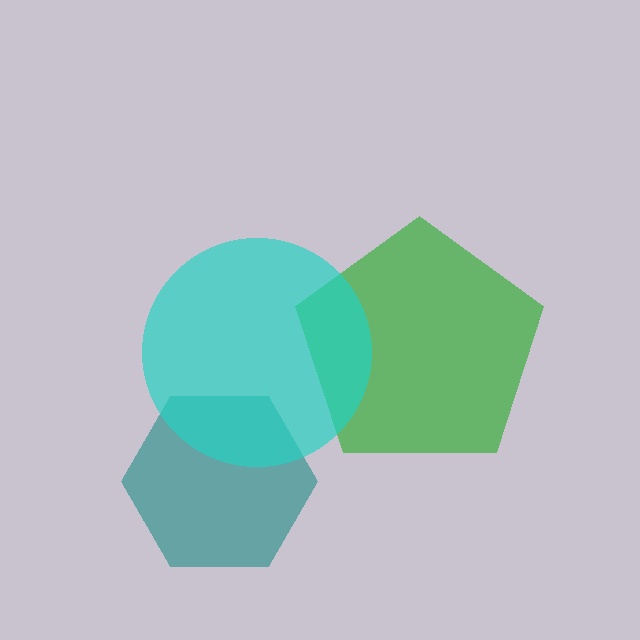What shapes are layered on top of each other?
The layered shapes are: a teal hexagon, a green pentagon, a cyan circle.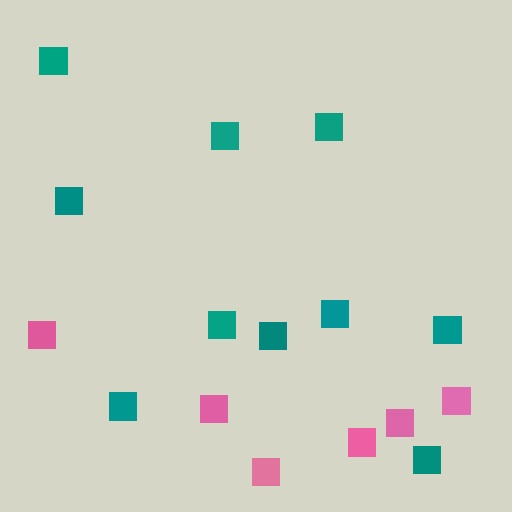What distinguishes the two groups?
There are 2 groups: one group of teal squares (10) and one group of pink squares (6).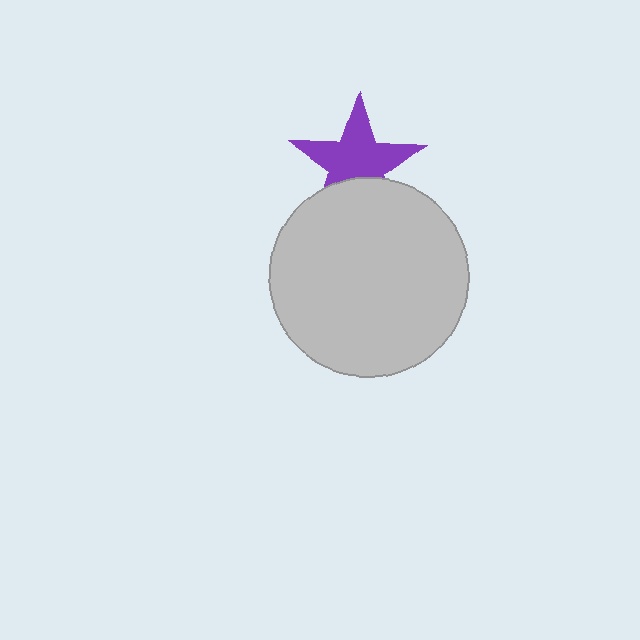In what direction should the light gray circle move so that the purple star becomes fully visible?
The light gray circle should move down. That is the shortest direction to clear the overlap and leave the purple star fully visible.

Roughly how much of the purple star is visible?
Most of it is visible (roughly 69%).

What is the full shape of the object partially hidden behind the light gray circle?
The partially hidden object is a purple star.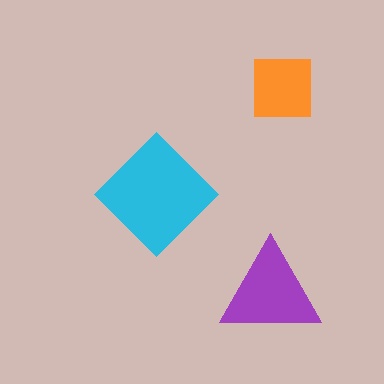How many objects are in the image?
There are 3 objects in the image.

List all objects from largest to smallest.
The cyan diamond, the purple triangle, the orange square.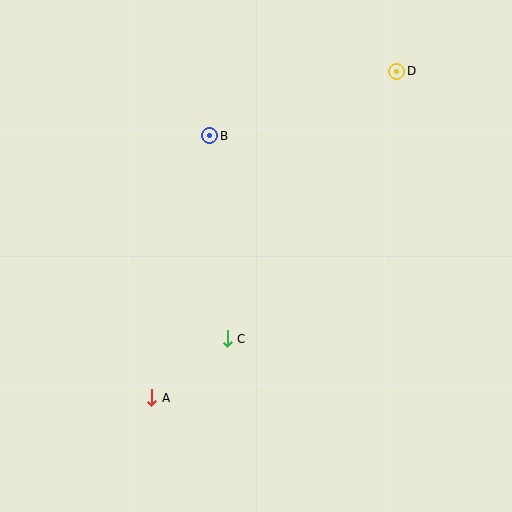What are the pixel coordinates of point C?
Point C is at (227, 339).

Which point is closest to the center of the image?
Point C at (227, 339) is closest to the center.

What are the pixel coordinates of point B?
Point B is at (210, 136).